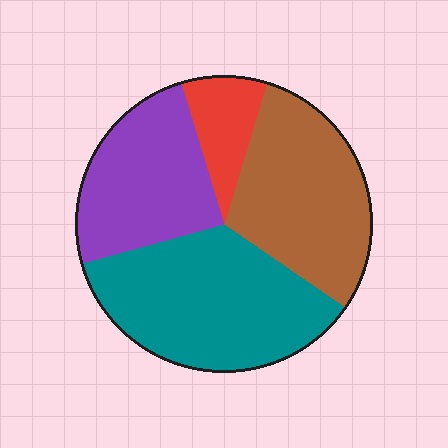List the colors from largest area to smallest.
From largest to smallest: teal, brown, purple, red.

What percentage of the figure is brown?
Brown covers 30% of the figure.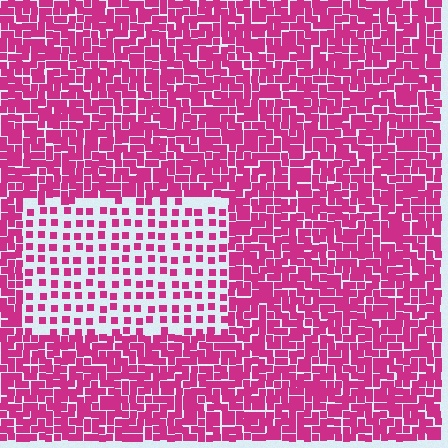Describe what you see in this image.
The image contains small magenta elements arranged at two different densities. A rectangle-shaped region is visible where the elements are less densely packed than the surrounding area.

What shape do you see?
I see a rectangle.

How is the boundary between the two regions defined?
The boundary is defined by a change in element density (approximately 2.5x ratio). All elements are the same color, size, and shape.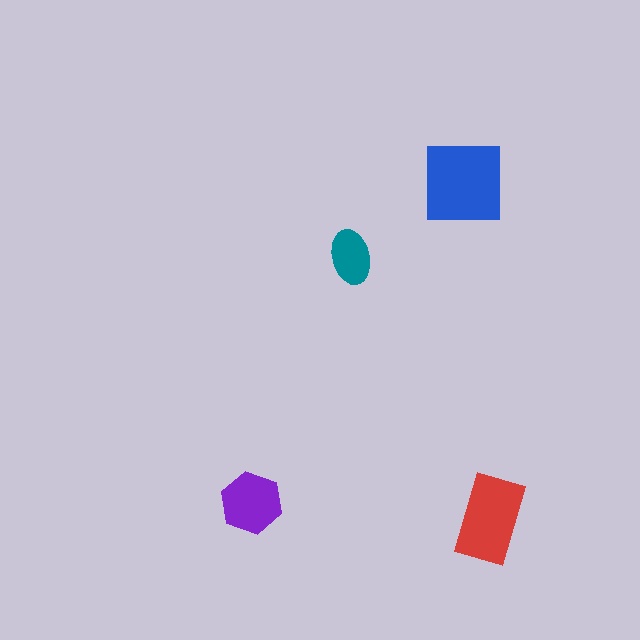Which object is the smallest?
The teal ellipse.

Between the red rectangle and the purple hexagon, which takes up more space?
The red rectangle.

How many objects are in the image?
There are 4 objects in the image.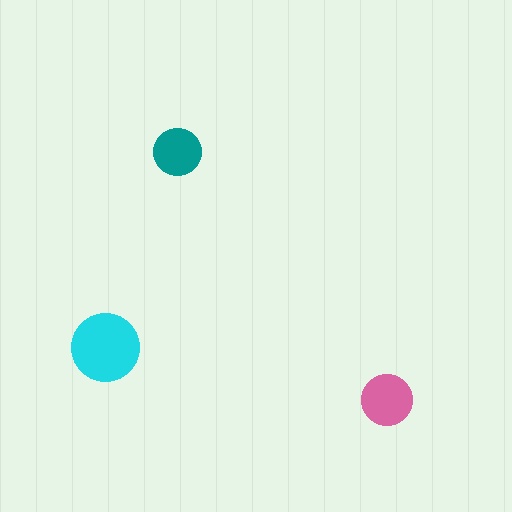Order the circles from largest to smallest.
the cyan one, the pink one, the teal one.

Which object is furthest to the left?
The cyan circle is leftmost.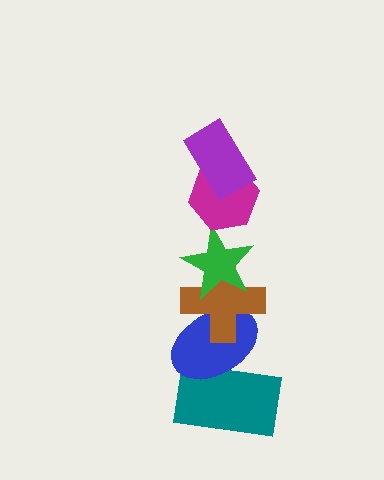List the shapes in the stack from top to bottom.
From top to bottom: the purple rectangle, the magenta hexagon, the green star, the brown cross, the blue ellipse, the teal rectangle.